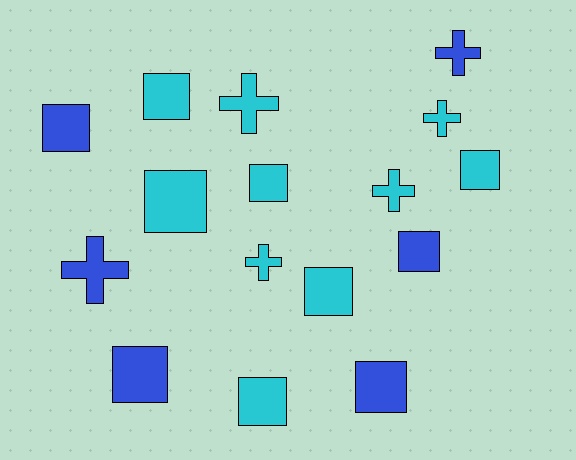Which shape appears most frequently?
Square, with 10 objects.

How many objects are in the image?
There are 16 objects.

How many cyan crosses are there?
There are 4 cyan crosses.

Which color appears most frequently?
Cyan, with 10 objects.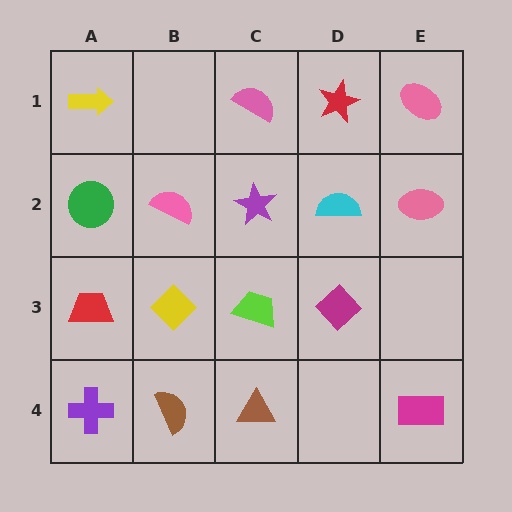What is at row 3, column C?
A lime trapezoid.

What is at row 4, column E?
A magenta rectangle.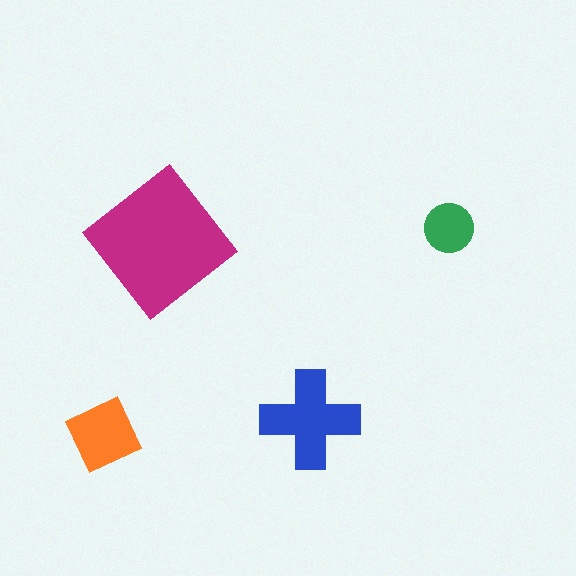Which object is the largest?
The magenta diamond.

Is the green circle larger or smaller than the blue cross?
Smaller.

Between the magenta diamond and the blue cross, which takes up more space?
The magenta diamond.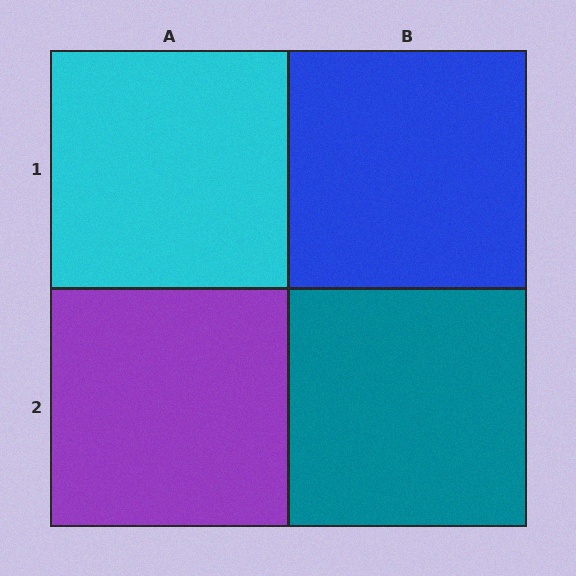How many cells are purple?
1 cell is purple.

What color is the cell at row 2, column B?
Teal.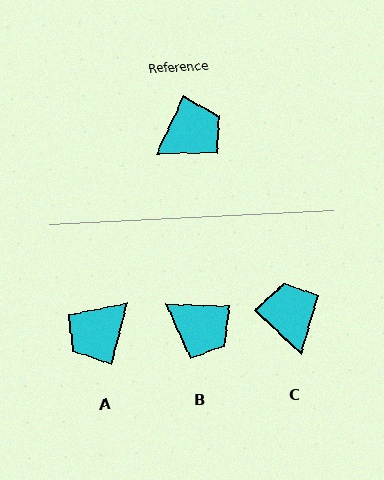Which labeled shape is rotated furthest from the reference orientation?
A, about 169 degrees away.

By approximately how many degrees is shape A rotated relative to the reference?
Approximately 169 degrees clockwise.